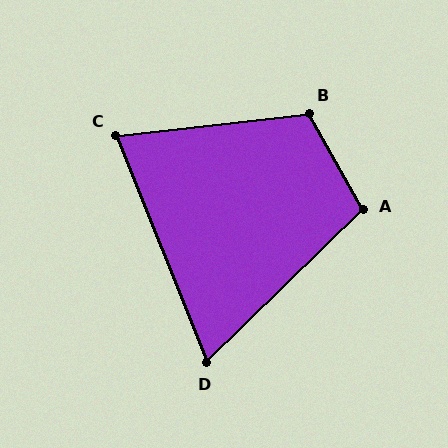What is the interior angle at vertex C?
Approximately 75 degrees (acute).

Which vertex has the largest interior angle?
B, at approximately 113 degrees.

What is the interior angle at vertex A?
Approximately 105 degrees (obtuse).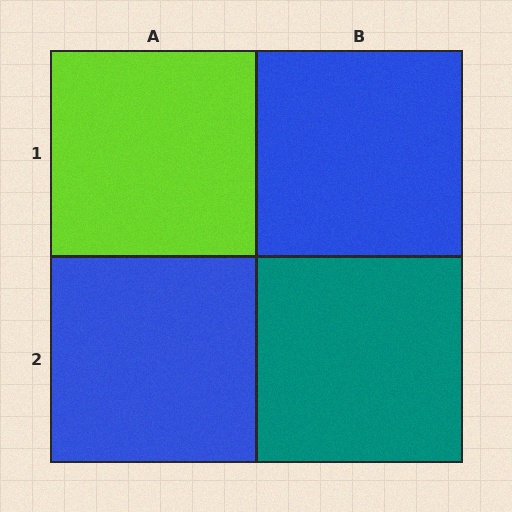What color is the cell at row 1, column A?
Lime.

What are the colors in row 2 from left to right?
Blue, teal.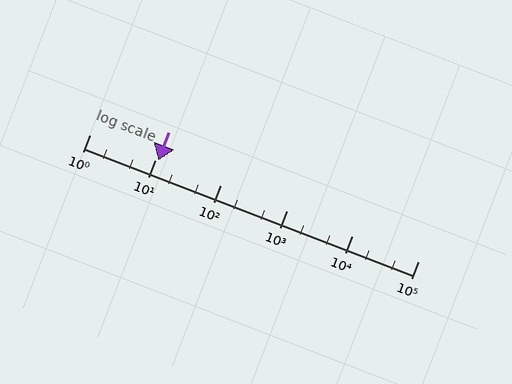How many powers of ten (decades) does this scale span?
The scale spans 5 decades, from 1 to 100000.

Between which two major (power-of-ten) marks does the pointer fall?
The pointer is between 10 and 100.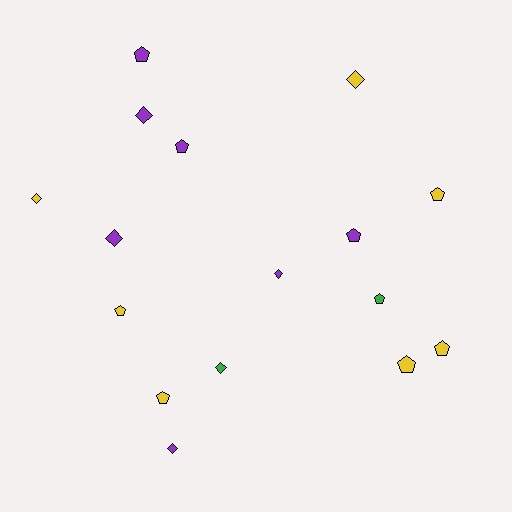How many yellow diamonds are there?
There are 2 yellow diamonds.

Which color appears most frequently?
Yellow, with 7 objects.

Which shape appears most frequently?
Pentagon, with 9 objects.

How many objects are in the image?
There are 16 objects.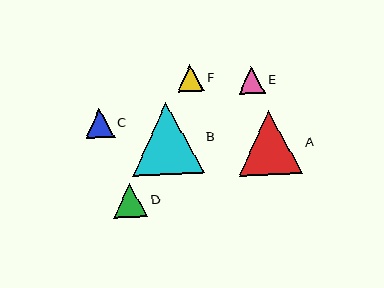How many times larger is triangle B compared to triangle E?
Triangle B is approximately 2.7 times the size of triangle E.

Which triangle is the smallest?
Triangle F is the smallest with a size of approximately 27 pixels.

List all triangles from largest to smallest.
From largest to smallest: B, A, D, C, E, F.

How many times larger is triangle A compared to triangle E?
Triangle A is approximately 2.4 times the size of triangle E.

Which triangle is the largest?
Triangle B is the largest with a size of approximately 72 pixels.